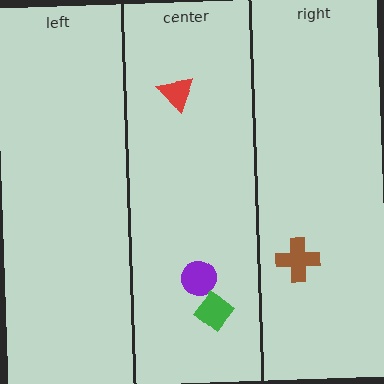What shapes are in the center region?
The purple circle, the red triangle, the green diamond.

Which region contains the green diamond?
The center region.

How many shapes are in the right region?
1.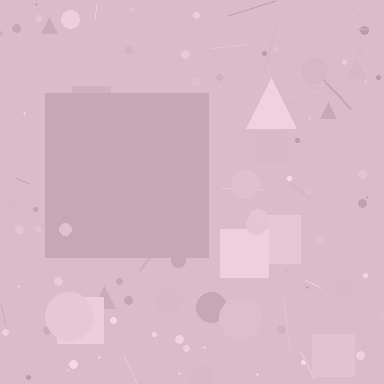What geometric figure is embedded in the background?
A square is embedded in the background.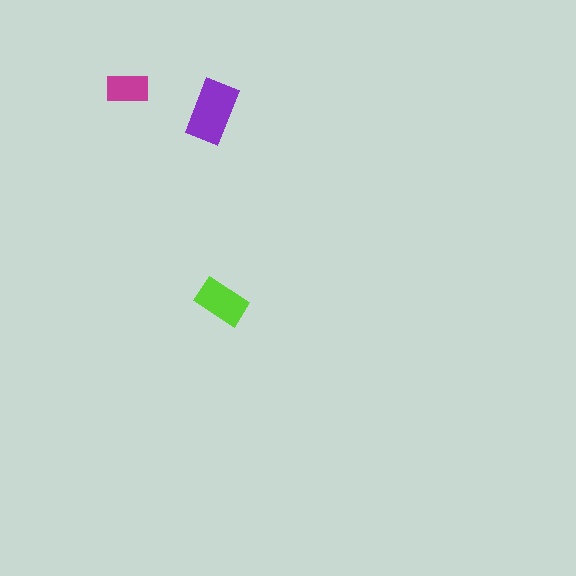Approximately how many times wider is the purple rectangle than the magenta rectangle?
About 1.5 times wider.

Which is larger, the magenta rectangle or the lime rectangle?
The lime one.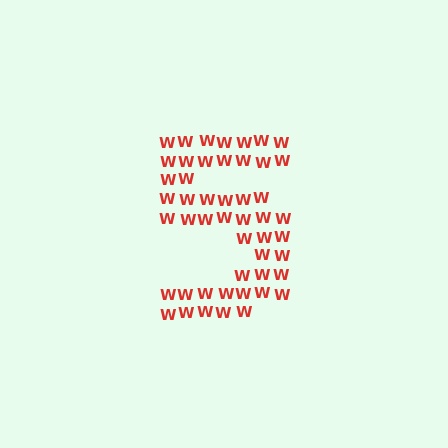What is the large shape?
The large shape is the digit 5.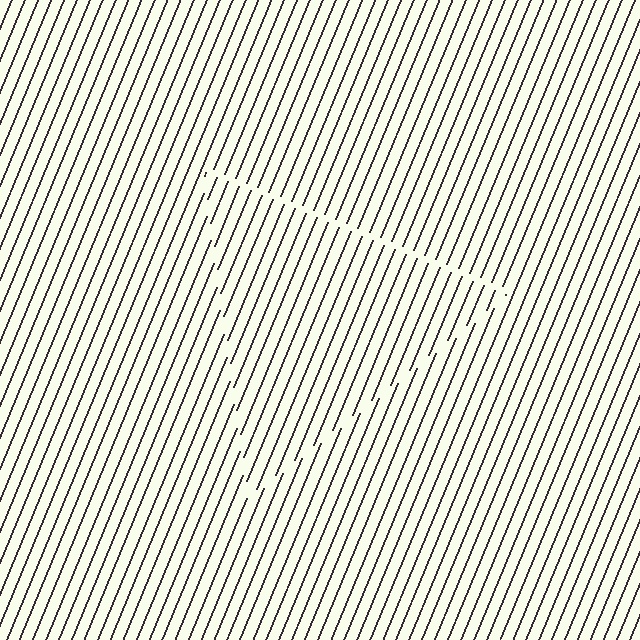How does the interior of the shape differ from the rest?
The interior of the shape contains the same grating, shifted by half a period — the contour is defined by the phase discontinuity where line-ends from the inner and outer gratings abut.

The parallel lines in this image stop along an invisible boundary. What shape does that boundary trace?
An illusory triangle. The interior of the shape contains the same grating, shifted by half a period — the contour is defined by the phase discontinuity where line-ends from the inner and outer gratings abut.